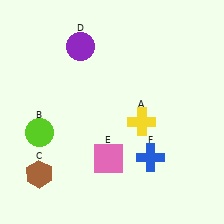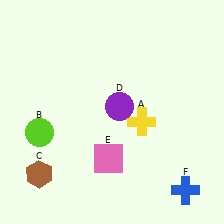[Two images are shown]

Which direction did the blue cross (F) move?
The blue cross (F) moved right.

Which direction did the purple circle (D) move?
The purple circle (D) moved down.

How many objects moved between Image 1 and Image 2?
2 objects moved between the two images.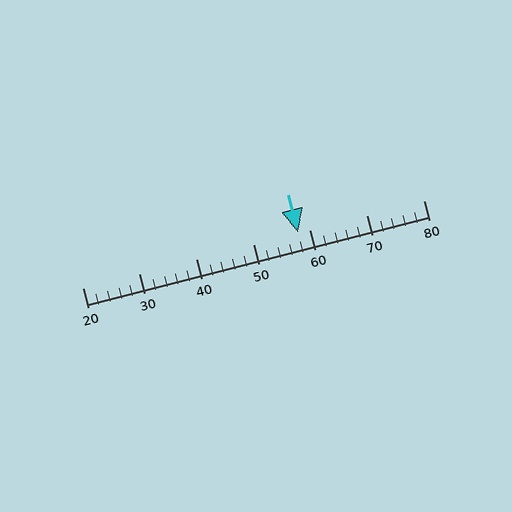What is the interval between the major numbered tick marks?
The major tick marks are spaced 10 units apart.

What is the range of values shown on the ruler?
The ruler shows values from 20 to 80.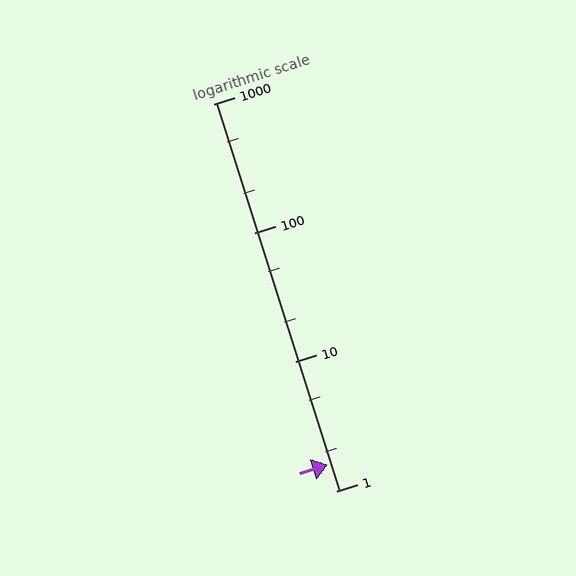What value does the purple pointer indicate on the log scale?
The pointer indicates approximately 1.6.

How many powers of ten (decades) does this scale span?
The scale spans 3 decades, from 1 to 1000.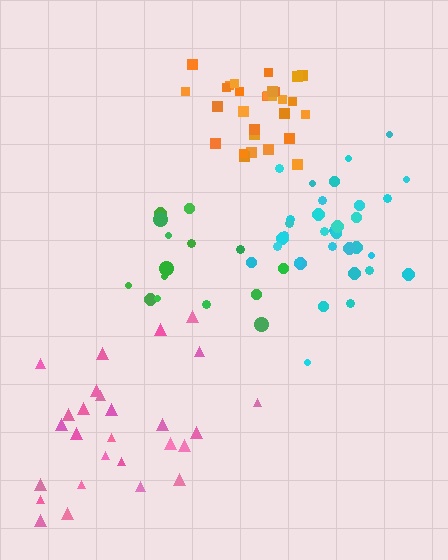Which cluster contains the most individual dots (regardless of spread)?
Cyan (33).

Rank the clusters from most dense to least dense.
orange, green, cyan, pink.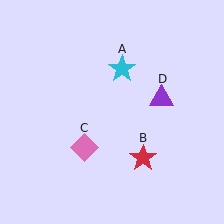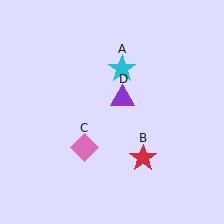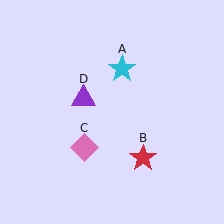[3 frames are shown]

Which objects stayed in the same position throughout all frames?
Cyan star (object A) and red star (object B) and pink diamond (object C) remained stationary.